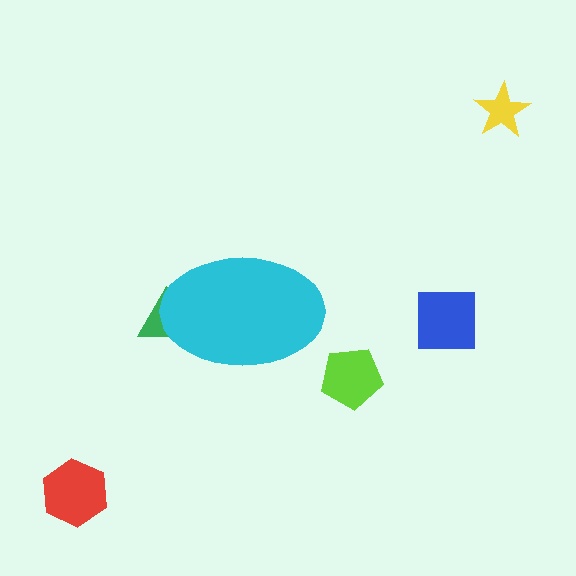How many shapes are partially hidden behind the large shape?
1 shape is partially hidden.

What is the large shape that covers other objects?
A cyan ellipse.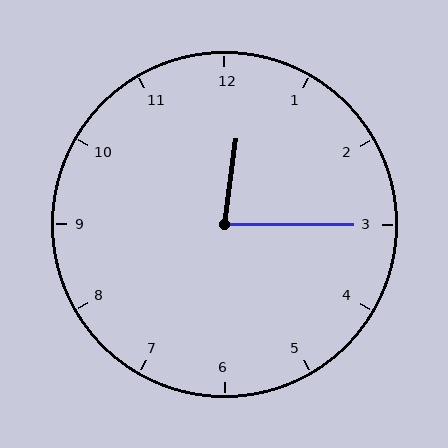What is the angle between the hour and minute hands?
Approximately 82 degrees.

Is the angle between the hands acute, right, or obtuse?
It is acute.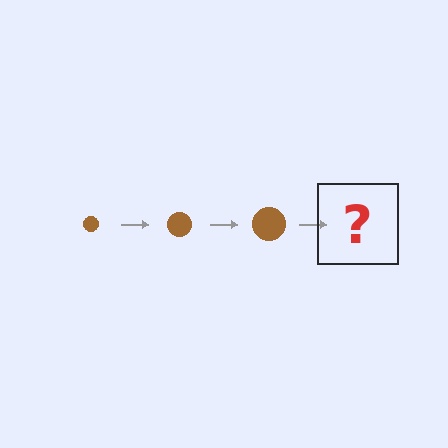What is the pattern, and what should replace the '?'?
The pattern is that the circle gets progressively larger each step. The '?' should be a brown circle, larger than the previous one.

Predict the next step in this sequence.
The next step is a brown circle, larger than the previous one.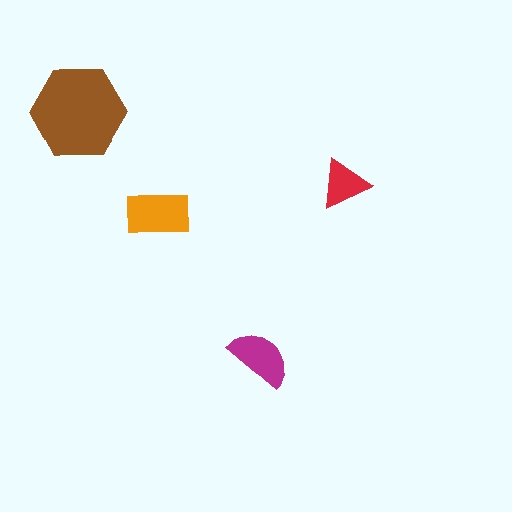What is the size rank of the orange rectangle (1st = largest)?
2nd.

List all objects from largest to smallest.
The brown hexagon, the orange rectangle, the magenta semicircle, the red triangle.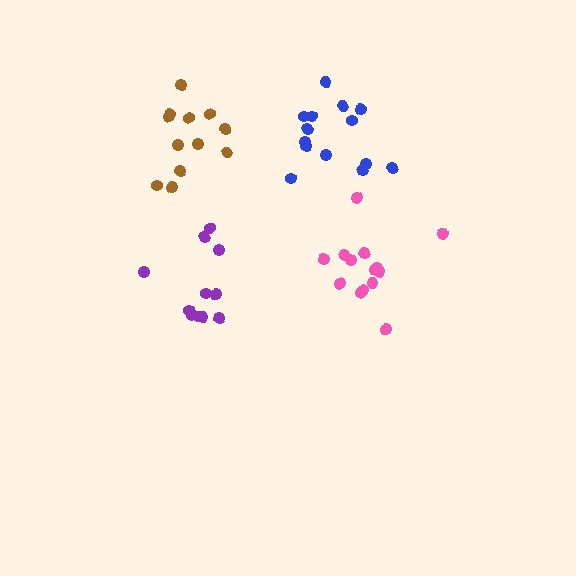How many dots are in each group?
Group 1: 14 dots, Group 2: 12 dots, Group 3: 14 dots, Group 4: 11 dots (51 total).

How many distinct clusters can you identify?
There are 4 distinct clusters.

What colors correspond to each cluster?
The clusters are colored: blue, brown, pink, purple.